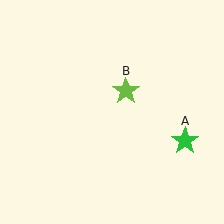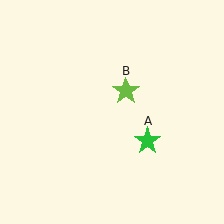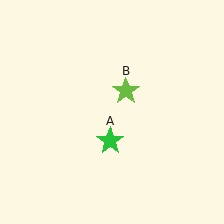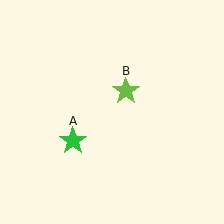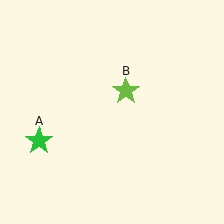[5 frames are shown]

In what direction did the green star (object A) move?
The green star (object A) moved left.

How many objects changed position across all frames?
1 object changed position: green star (object A).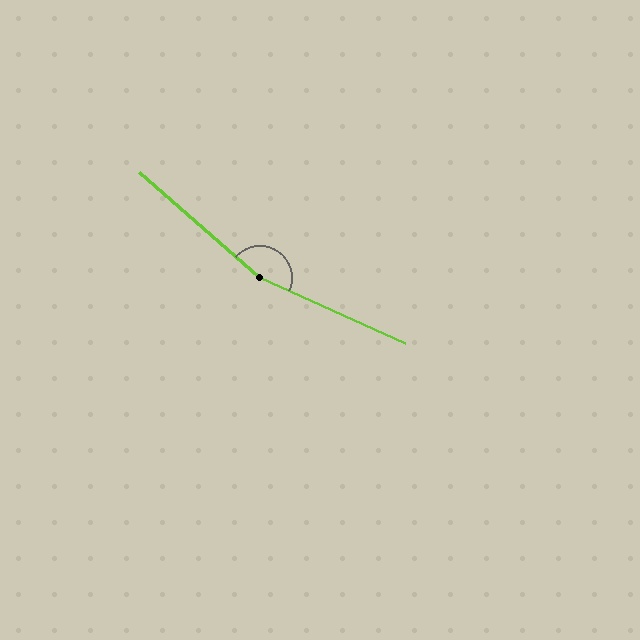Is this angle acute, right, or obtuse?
It is obtuse.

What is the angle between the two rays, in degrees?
Approximately 163 degrees.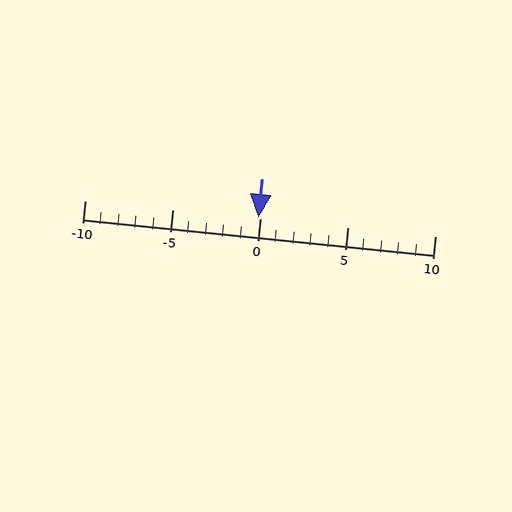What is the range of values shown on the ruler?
The ruler shows values from -10 to 10.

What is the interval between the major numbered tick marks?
The major tick marks are spaced 5 units apart.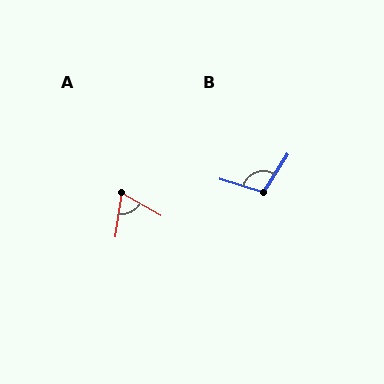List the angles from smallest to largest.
A (69°), B (105°).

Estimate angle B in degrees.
Approximately 105 degrees.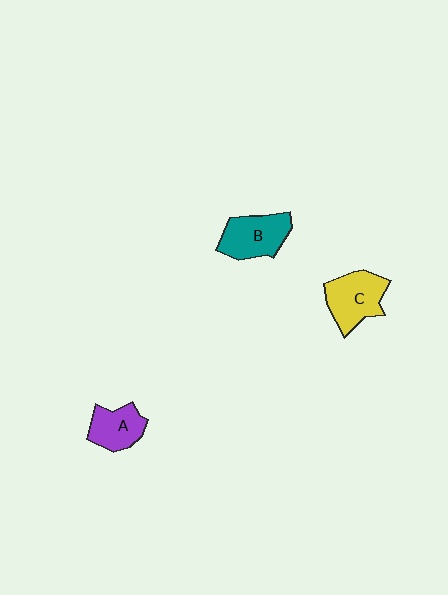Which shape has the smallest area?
Shape A (purple).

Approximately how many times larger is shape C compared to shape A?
Approximately 1.3 times.